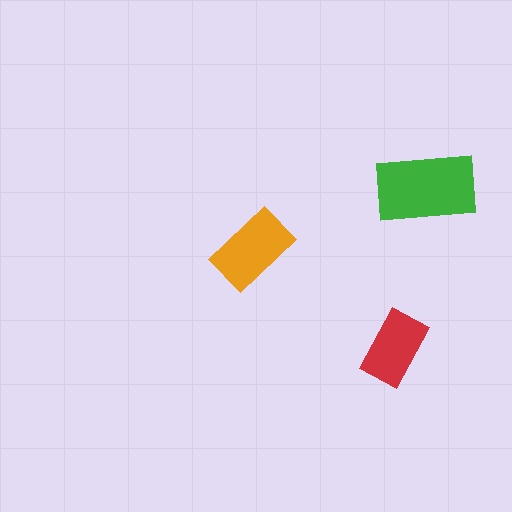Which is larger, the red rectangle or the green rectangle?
The green one.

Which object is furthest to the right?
The green rectangle is rightmost.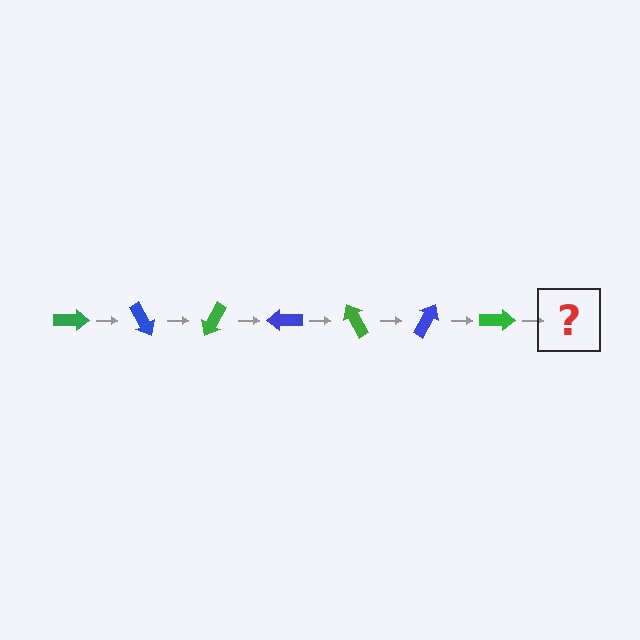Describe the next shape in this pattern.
It should be a blue arrow, rotated 420 degrees from the start.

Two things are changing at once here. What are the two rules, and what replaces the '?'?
The two rules are that it rotates 60 degrees each step and the color cycles through green and blue. The '?' should be a blue arrow, rotated 420 degrees from the start.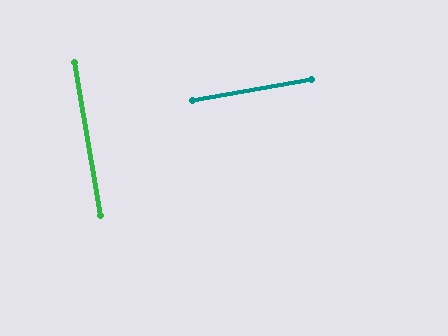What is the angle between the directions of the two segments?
Approximately 90 degrees.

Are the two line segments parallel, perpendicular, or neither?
Perpendicular — they meet at approximately 90°.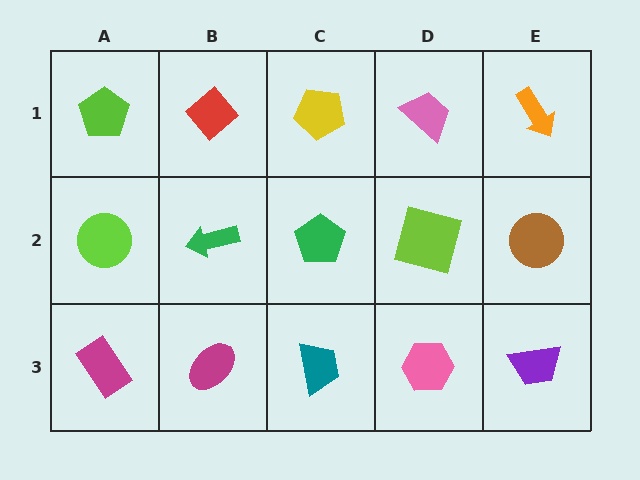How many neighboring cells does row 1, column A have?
2.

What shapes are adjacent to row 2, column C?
A yellow pentagon (row 1, column C), a teal trapezoid (row 3, column C), a green arrow (row 2, column B), a lime square (row 2, column D).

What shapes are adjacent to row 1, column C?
A green pentagon (row 2, column C), a red diamond (row 1, column B), a pink trapezoid (row 1, column D).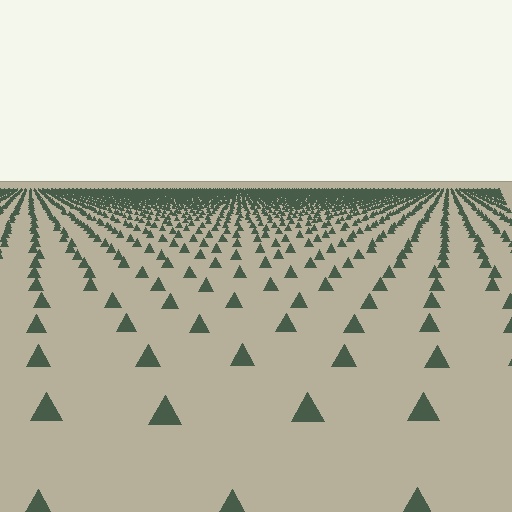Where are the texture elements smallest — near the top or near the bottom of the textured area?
Near the top.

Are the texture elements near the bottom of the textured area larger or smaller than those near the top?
Larger. Near the bottom, elements are closer to the viewer and appear at a bigger on-screen size.